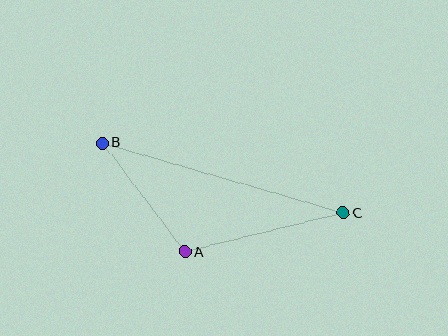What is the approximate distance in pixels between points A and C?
The distance between A and C is approximately 163 pixels.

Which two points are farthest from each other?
Points B and C are farthest from each other.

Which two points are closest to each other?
Points A and B are closest to each other.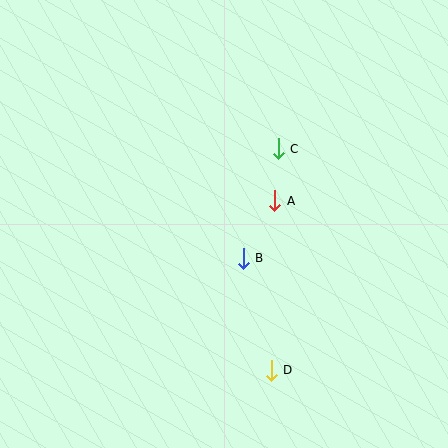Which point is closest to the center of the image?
Point B at (243, 258) is closest to the center.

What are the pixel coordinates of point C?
Point C is at (278, 149).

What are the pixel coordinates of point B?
Point B is at (243, 258).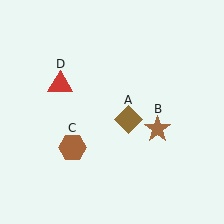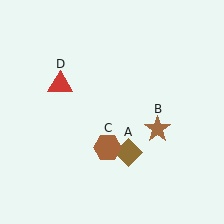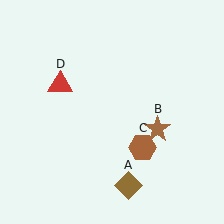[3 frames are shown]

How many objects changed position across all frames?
2 objects changed position: brown diamond (object A), brown hexagon (object C).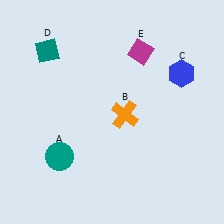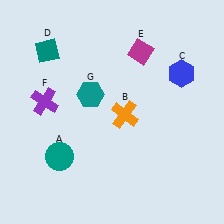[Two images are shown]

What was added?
A purple cross (F), a teal hexagon (G) were added in Image 2.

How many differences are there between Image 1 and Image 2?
There are 2 differences between the two images.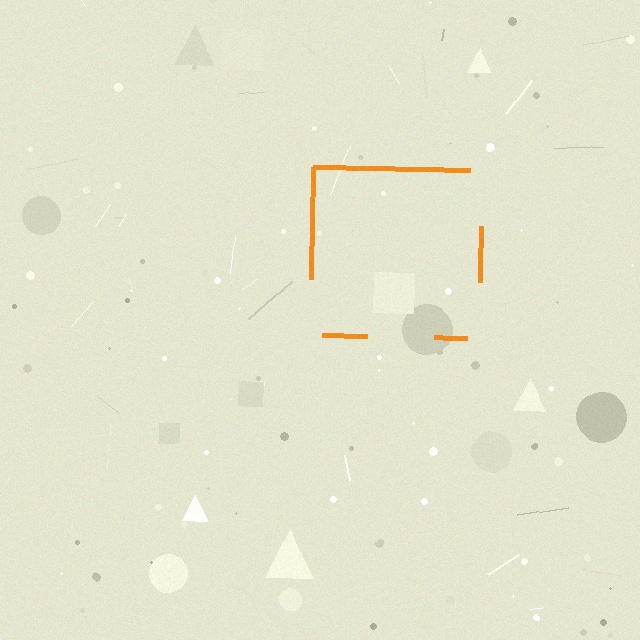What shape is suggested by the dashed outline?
The dashed outline suggests a square.